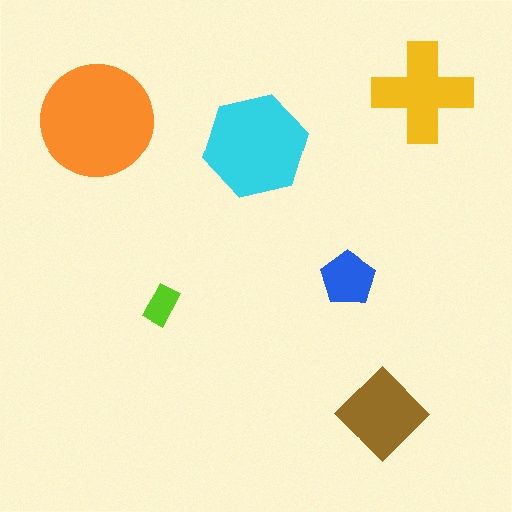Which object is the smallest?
The lime rectangle.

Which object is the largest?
The orange circle.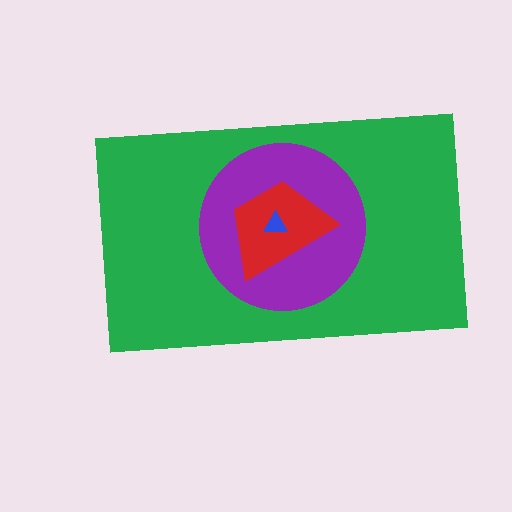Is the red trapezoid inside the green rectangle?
Yes.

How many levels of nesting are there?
4.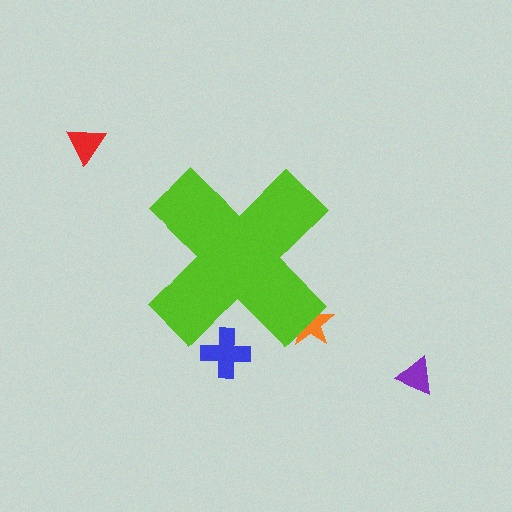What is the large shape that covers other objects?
A lime cross.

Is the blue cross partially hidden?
Yes, the blue cross is partially hidden behind the lime cross.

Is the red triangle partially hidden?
No, the red triangle is fully visible.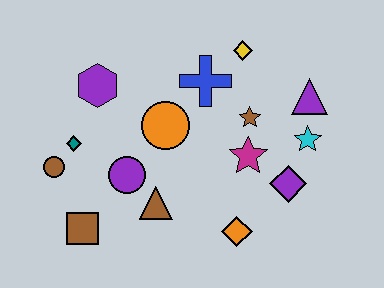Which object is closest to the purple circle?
The brown triangle is closest to the purple circle.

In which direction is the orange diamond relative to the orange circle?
The orange diamond is below the orange circle.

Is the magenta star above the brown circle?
Yes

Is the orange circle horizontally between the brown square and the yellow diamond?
Yes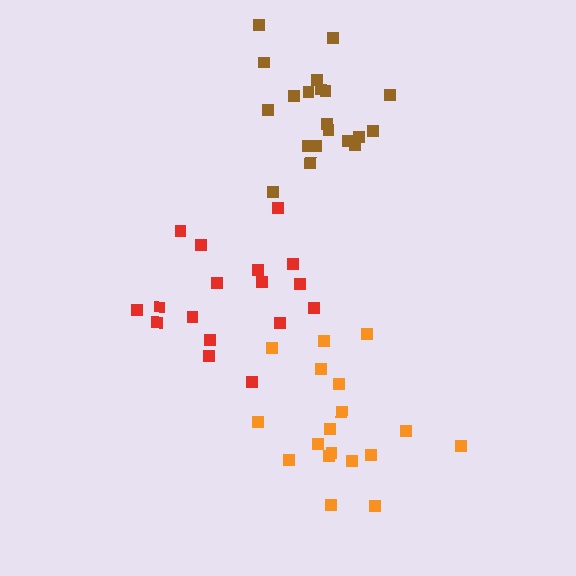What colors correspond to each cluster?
The clusters are colored: brown, orange, red.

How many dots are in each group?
Group 1: 20 dots, Group 2: 18 dots, Group 3: 17 dots (55 total).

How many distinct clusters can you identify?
There are 3 distinct clusters.